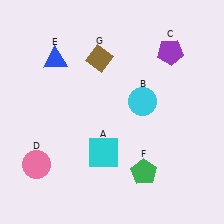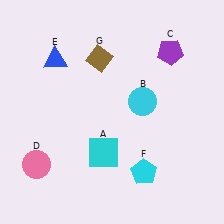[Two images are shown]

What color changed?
The pentagon (F) changed from green in Image 1 to cyan in Image 2.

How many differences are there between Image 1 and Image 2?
There is 1 difference between the two images.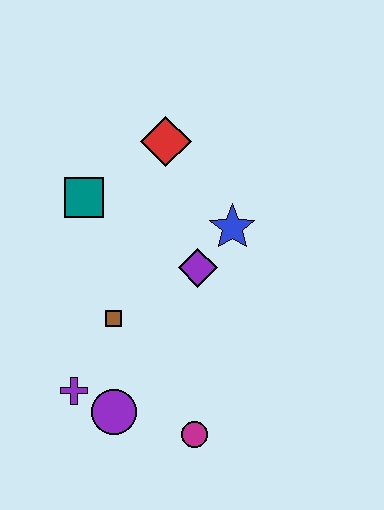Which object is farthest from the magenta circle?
The red diamond is farthest from the magenta circle.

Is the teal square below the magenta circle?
No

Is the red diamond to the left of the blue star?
Yes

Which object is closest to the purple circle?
The purple cross is closest to the purple circle.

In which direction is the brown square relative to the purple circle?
The brown square is above the purple circle.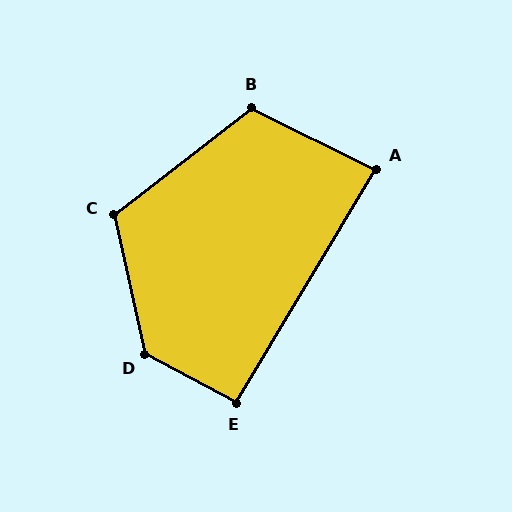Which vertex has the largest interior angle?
D, at approximately 131 degrees.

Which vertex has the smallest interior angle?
A, at approximately 85 degrees.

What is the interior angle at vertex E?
Approximately 93 degrees (approximately right).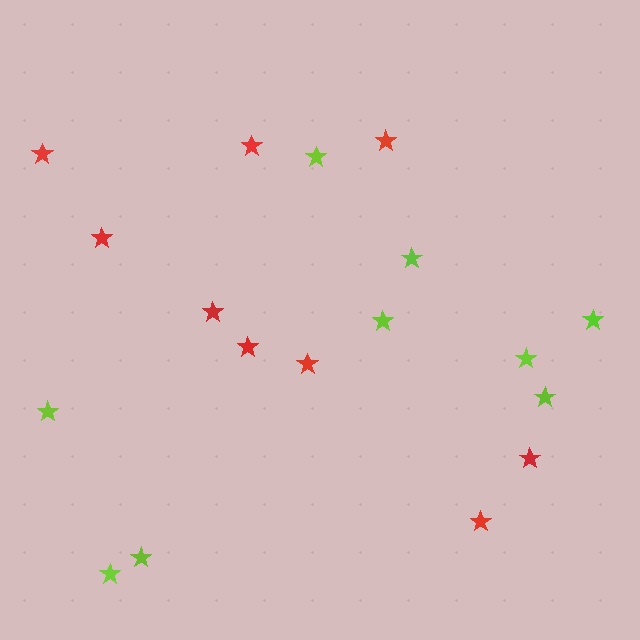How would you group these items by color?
There are 2 groups: one group of red stars (9) and one group of lime stars (9).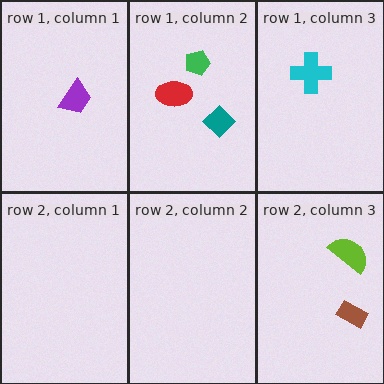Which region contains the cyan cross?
The row 1, column 3 region.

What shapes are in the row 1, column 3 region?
The cyan cross.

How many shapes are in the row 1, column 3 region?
1.